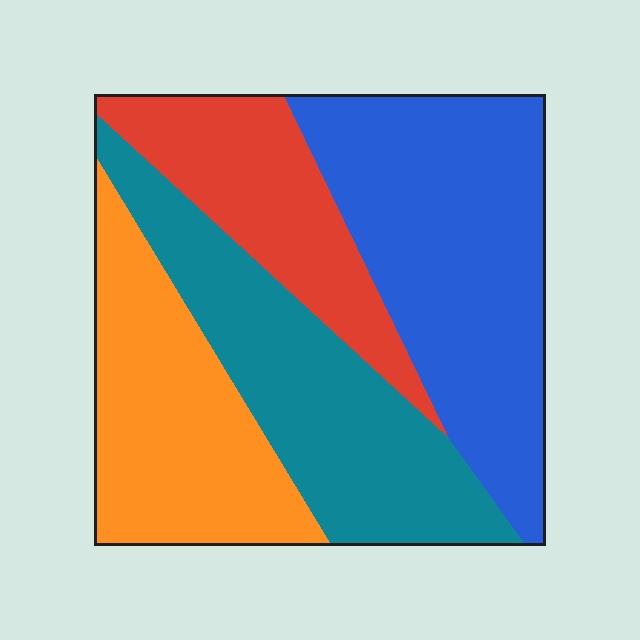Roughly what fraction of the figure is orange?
Orange covers roughly 25% of the figure.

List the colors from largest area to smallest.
From largest to smallest: blue, teal, orange, red.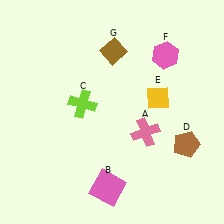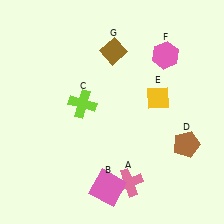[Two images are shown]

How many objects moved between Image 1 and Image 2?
1 object moved between the two images.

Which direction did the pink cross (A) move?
The pink cross (A) moved down.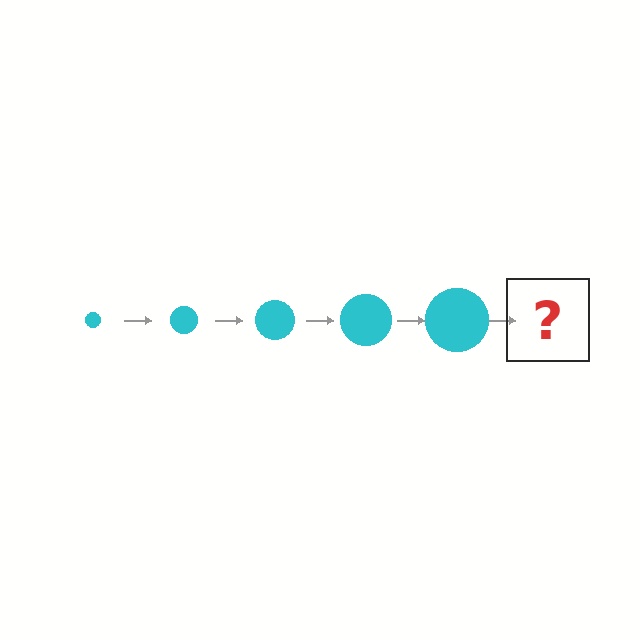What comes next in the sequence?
The next element should be a cyan circle, larger than the previous one.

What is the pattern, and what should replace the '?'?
The pattern is that the circle gets progressively larger each step. The '?' should be a cyan circle, larger than the previous one.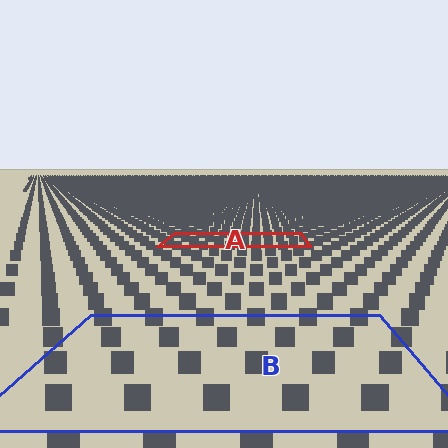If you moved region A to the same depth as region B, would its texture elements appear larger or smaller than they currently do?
They would appear larger. At a closer depth, the same texture elements are projected at a bigger on-screen size.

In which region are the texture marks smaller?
The texture marks are smaller in region A, because it is farther away.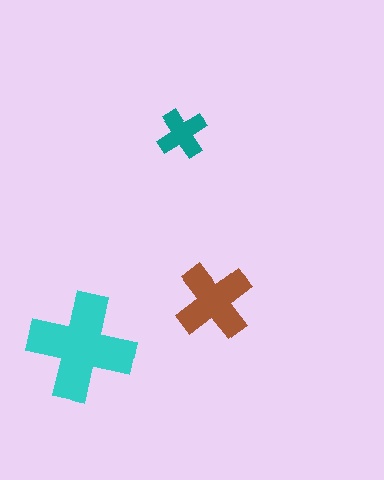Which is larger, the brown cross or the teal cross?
The brown one.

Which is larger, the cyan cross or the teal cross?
The cyan one.